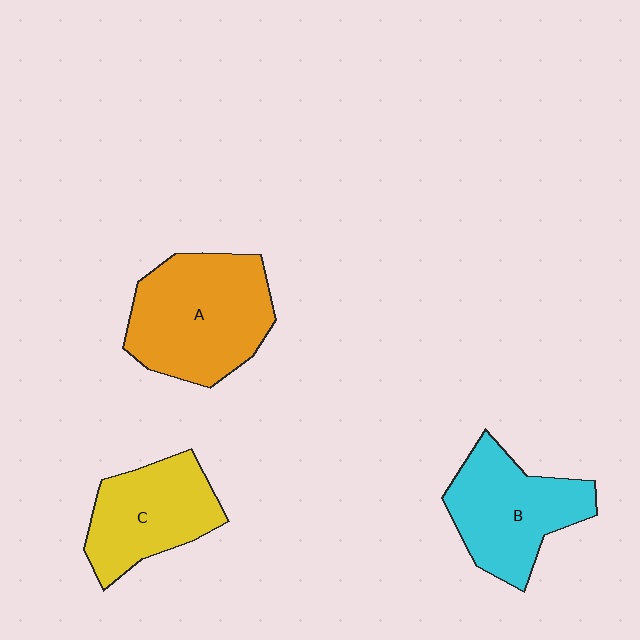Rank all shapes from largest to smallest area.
From largest to smallest: A (orange), B (cyan), C (yellow).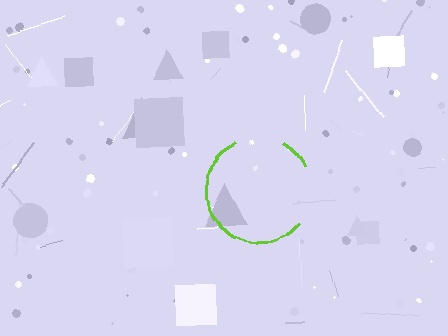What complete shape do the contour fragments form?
The contour fragments form a circle.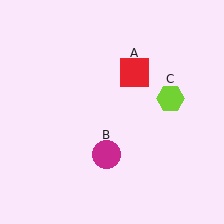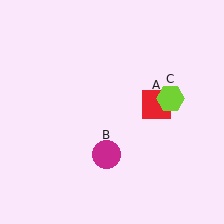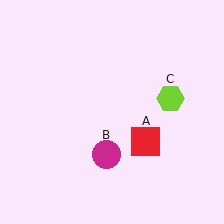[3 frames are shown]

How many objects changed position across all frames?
1 object changed position: red square (object A).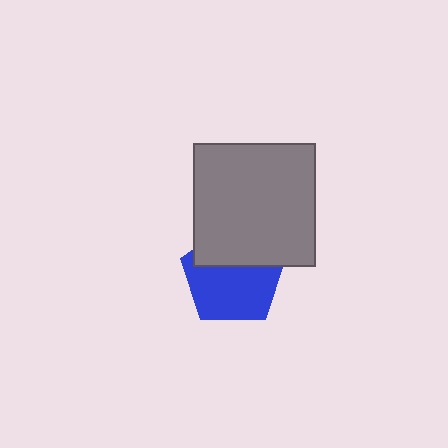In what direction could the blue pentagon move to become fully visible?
The blue pentagon could move down. That would shift it out from behind the gray square entirely.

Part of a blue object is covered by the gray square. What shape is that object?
It is a pentagon.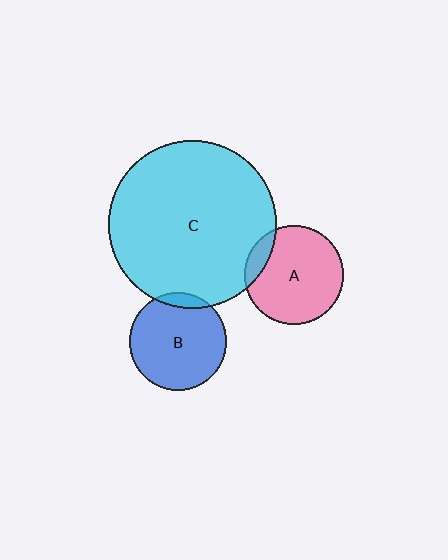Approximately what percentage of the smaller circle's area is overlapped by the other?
Approximately 10%.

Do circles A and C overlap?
Yes.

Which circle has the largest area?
Circle C (cyan).